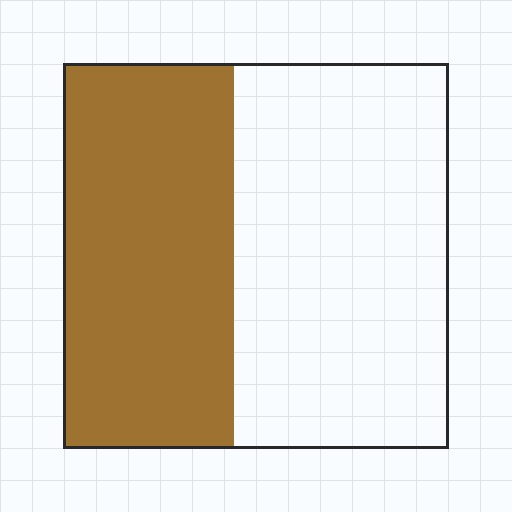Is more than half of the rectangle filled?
No.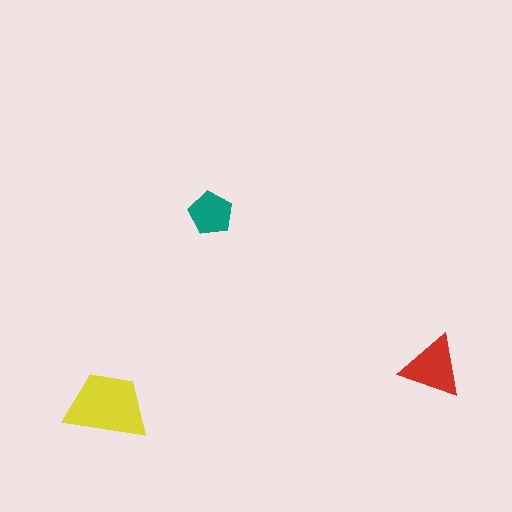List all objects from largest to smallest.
The yellow trapezoid, the red triangle, the teal pentagon.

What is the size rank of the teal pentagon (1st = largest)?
3rd.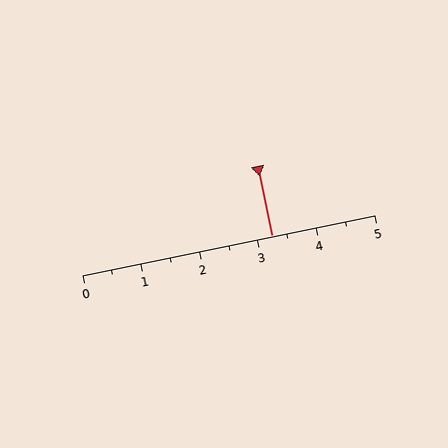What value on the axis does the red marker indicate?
The marker indicates approximately 3.2.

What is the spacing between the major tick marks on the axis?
The major ticks are spaced 1 apart.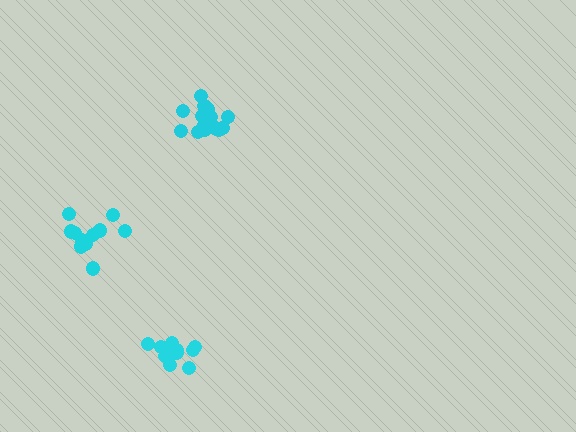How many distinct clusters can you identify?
There are 3 distinct clusters.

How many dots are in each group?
Group 1: 12 dots, Group 2: 15 dots, Group 3: 11 dots (38 total).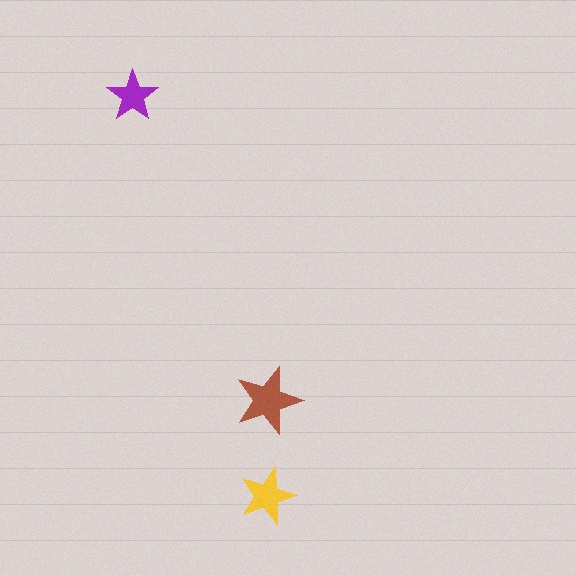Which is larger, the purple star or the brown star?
The brown one.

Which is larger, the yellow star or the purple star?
The yellow one.